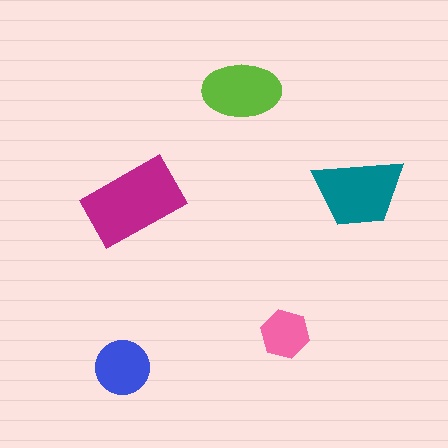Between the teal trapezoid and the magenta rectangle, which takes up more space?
The magenta rectangle.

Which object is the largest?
The magenta rectangle.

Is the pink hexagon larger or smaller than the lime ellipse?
Smaller.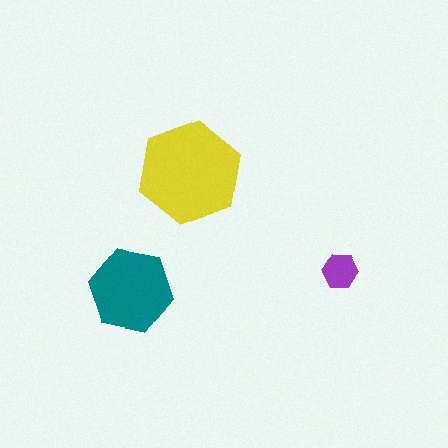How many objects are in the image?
There are 3 objects in the image.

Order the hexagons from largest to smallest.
the yellow one, the teal one, the purple one.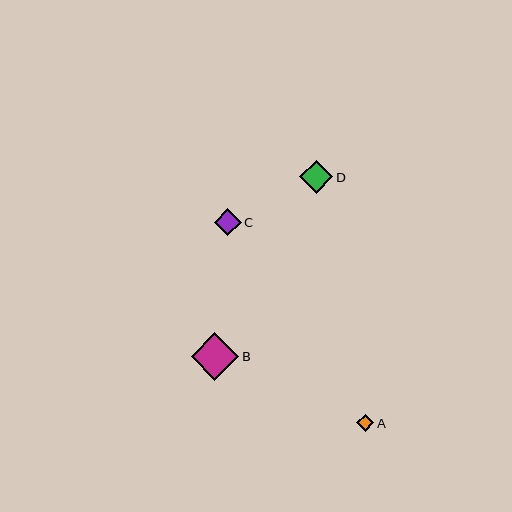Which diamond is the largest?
Diamond B is the largest with a size of approximately 48 pixels.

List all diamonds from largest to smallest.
From largest to smallest: B, D, C, A.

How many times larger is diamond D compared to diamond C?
Diamond D is approximately 1.2 times the size of diamond C.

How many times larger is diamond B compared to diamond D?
Diamond B is approximately 1.4 times the size of diamond D.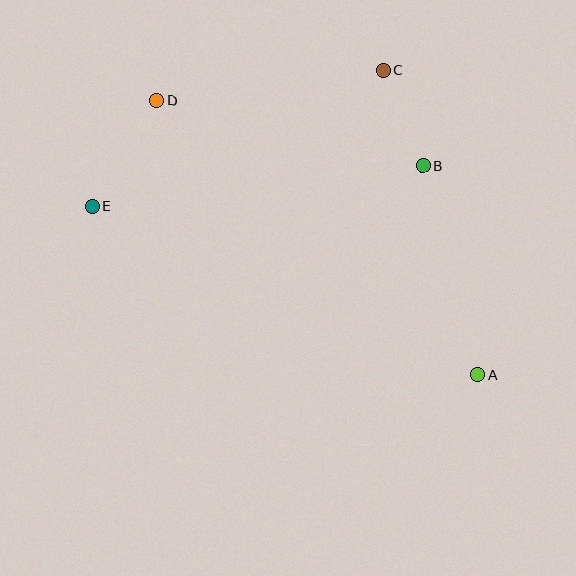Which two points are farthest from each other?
Points A and D are farthest from each other.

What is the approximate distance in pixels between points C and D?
The distance between C and D is approximately 228 pixels.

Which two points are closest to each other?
Points B and C are closest to each other.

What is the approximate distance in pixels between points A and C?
The distance between A and C is approximately 319 pixels.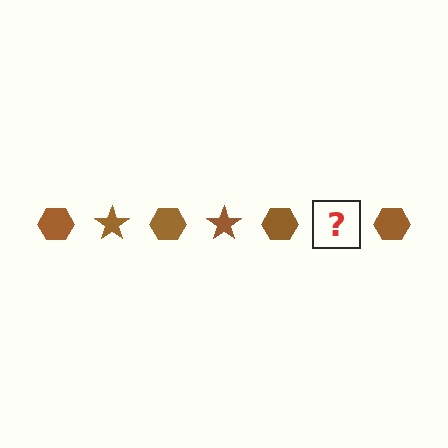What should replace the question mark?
The question mark should be replaced with a brown star.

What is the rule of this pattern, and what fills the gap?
The rule is that the pattern cycles through hexagon, star shapes in brown. The gap should be filled with a brown star.